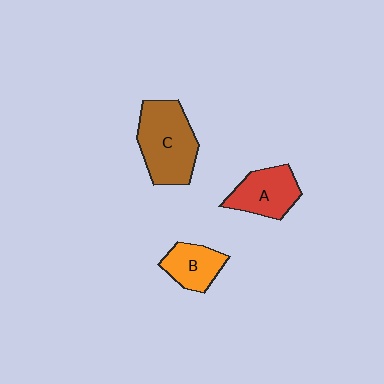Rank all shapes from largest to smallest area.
From largest to smallest: C (brown), A (red), B (orange).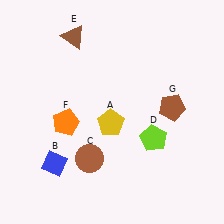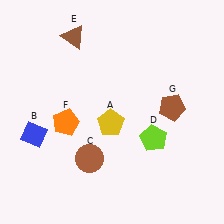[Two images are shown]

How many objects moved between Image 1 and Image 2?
1 object moved between the two images.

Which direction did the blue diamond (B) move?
The blue diamond (B) moved up.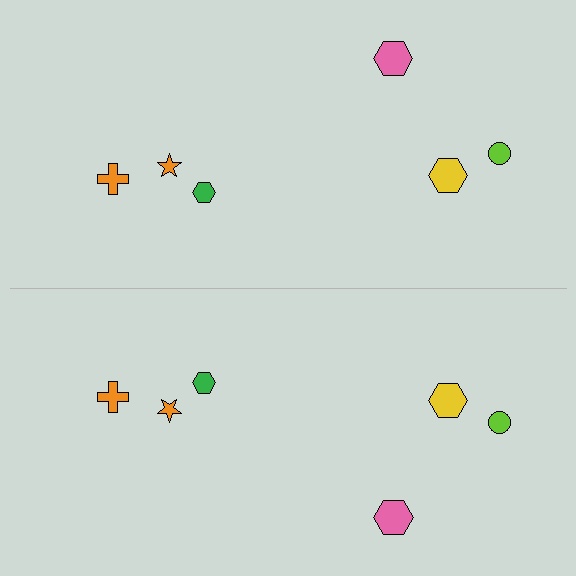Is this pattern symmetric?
Yes, this pattern has bilateral (reflection) symmetry.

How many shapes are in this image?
There are 12 shapes in this image.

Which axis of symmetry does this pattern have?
The pattern has a horizontal axis of symmetry running through the center of the image.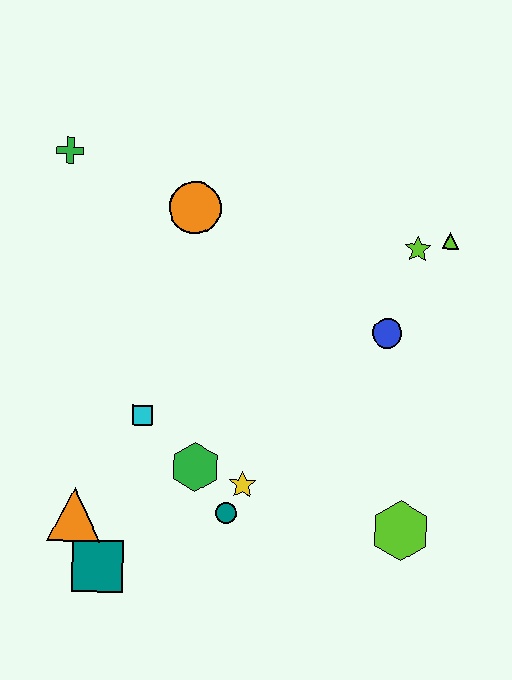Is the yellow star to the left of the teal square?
No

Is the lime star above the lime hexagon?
Yes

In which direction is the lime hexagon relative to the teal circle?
The lime hexagon is to the right of the teal circle.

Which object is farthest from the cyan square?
The lime triangle is farthest from the cyan square.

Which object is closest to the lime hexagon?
The yellow star is closest to the lime hexagon.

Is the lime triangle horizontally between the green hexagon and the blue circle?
No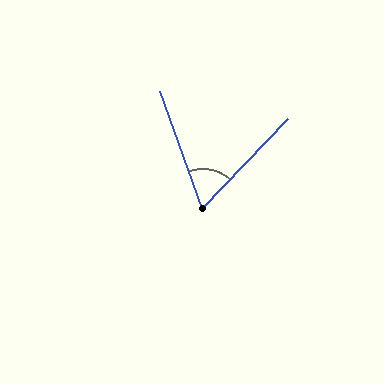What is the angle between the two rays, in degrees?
Approximately 63 degrees.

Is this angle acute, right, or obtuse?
It is acute.